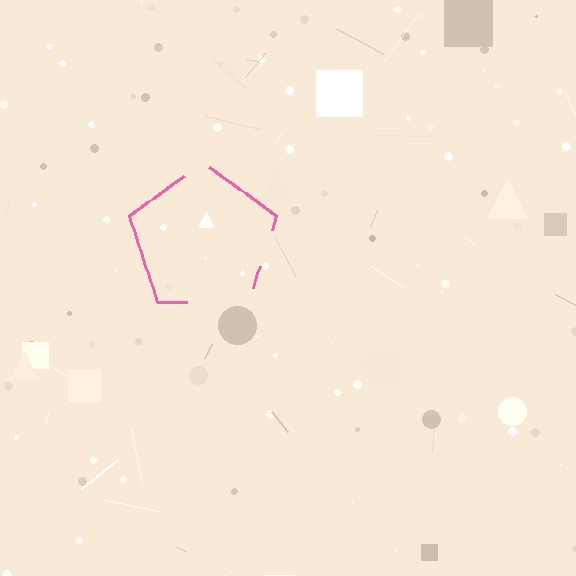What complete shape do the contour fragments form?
The contour fragments form a pentagon.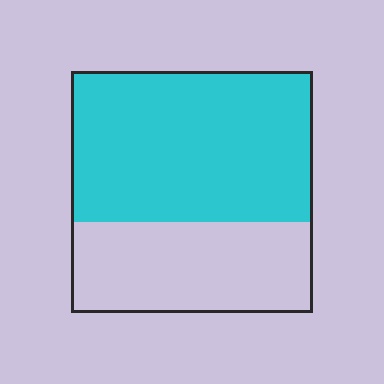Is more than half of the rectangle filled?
Yes.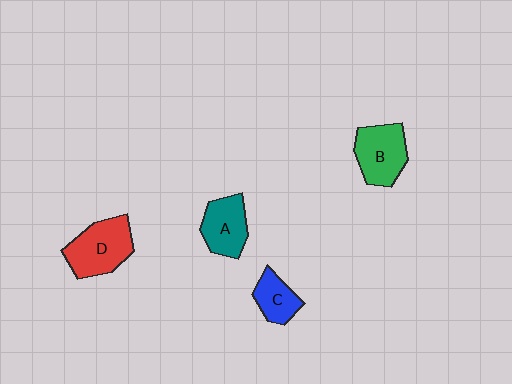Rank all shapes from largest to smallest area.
From largest to smallest: D (red), B (green), A (teal), C (blue).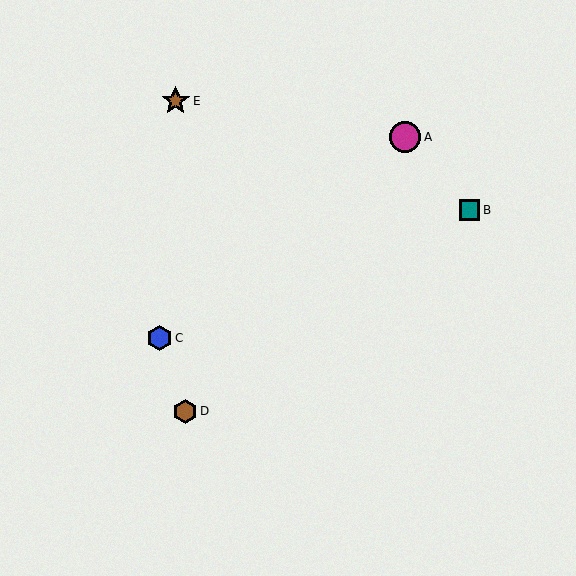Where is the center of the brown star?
The center of the brown star is at (176, 101).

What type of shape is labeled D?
Shape D is a brown hexagon.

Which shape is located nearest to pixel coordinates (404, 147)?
The magenta circle (labeled A) at (405, 137) is nearest to that location.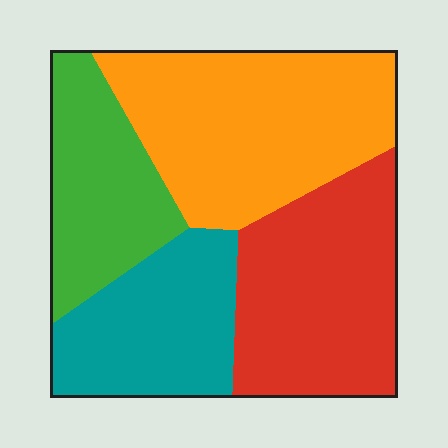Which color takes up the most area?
Orange, at roughly 35%.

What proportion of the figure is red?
Red covers 28% of the figure.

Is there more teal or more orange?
Orange.